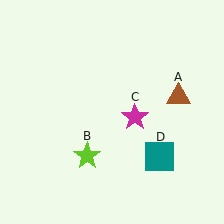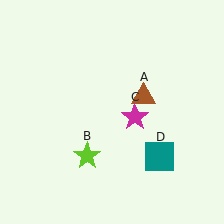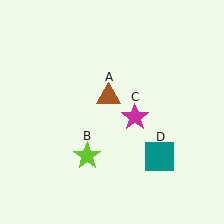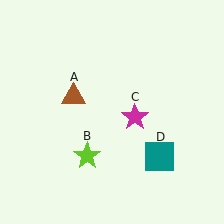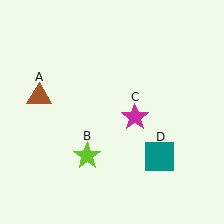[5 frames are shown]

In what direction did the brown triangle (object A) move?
The brown triangle (object A) moved left.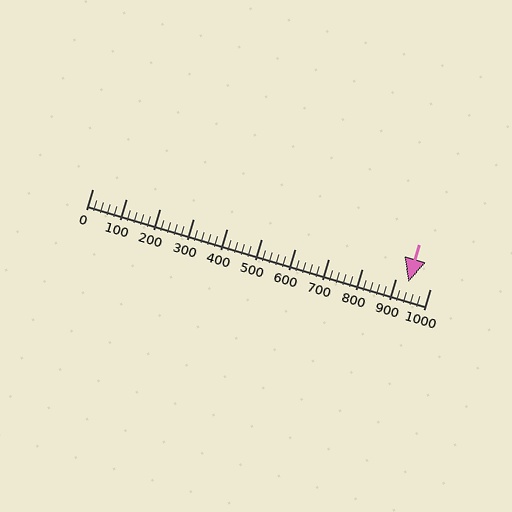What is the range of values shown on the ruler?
The ruler shows values from 0 to 1000.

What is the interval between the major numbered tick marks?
The major tick marks are spaced 100 units apart.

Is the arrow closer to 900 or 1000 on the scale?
The arrow is closer to 900.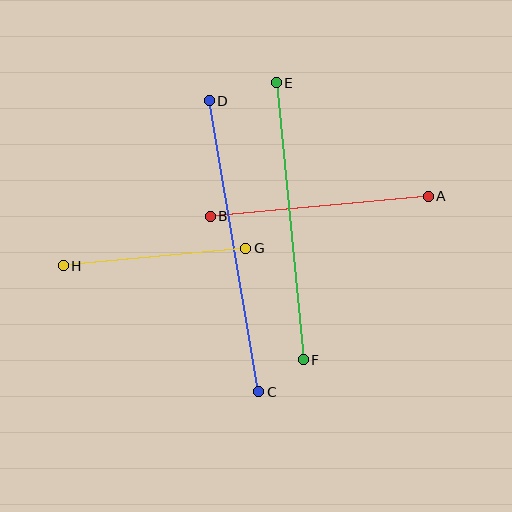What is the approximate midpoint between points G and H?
The midpoint is at approximately (154, 257) pixels.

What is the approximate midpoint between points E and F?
The midpoint is at approximately (290, 221) pixels.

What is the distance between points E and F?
The distance is approximately 278 pixels.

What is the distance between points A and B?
The distance is approximately 219 pixels.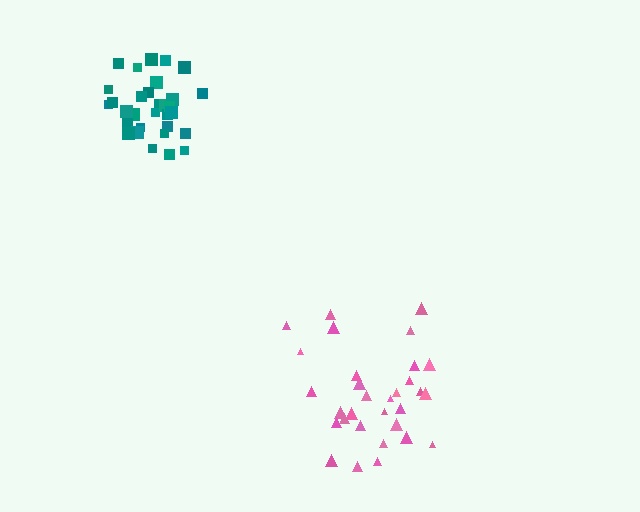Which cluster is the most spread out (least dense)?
Pink.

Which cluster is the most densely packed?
Teal.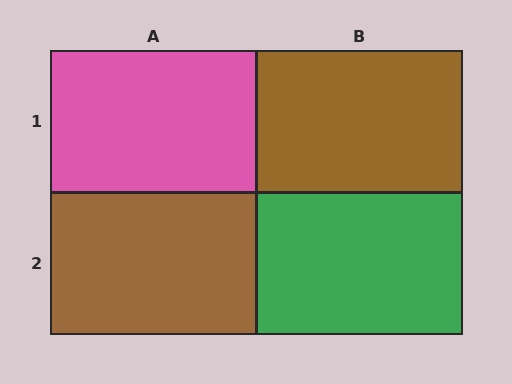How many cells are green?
1 cell is green.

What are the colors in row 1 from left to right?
Pink, brown.